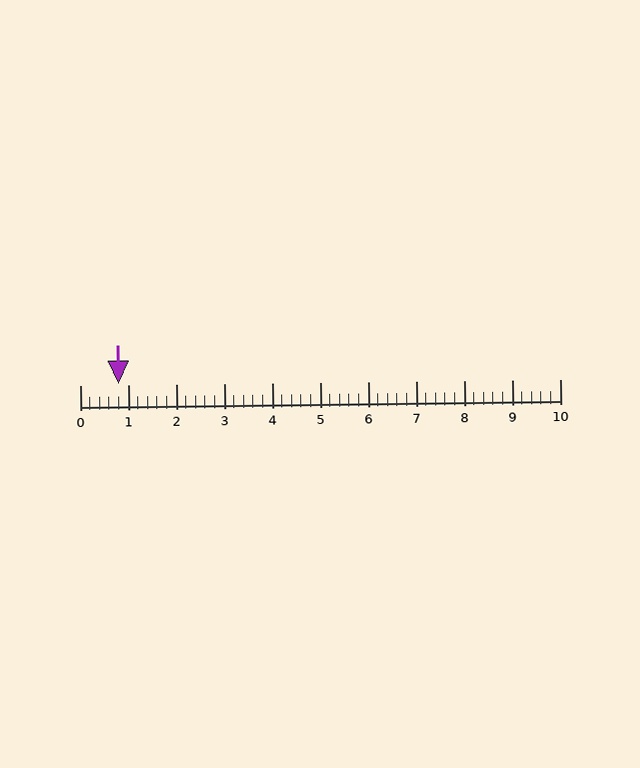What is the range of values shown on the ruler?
The ruler shows values from 0 to 10.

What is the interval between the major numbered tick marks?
The major tick marks are spaced 1 units apart.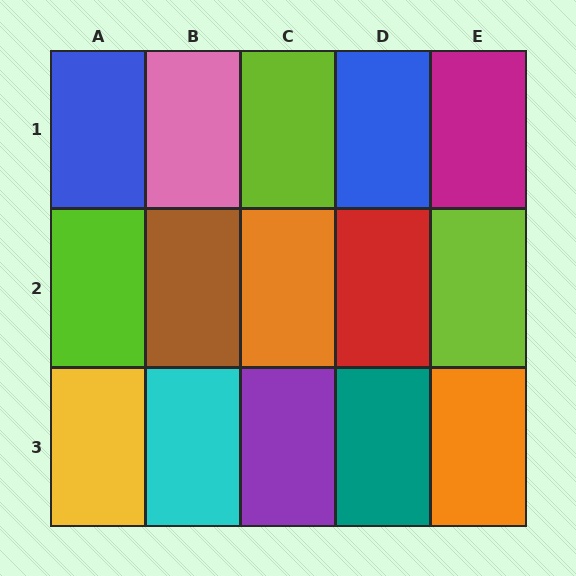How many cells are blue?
2 cells are blue.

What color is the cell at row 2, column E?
Lime.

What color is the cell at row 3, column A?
Yellow.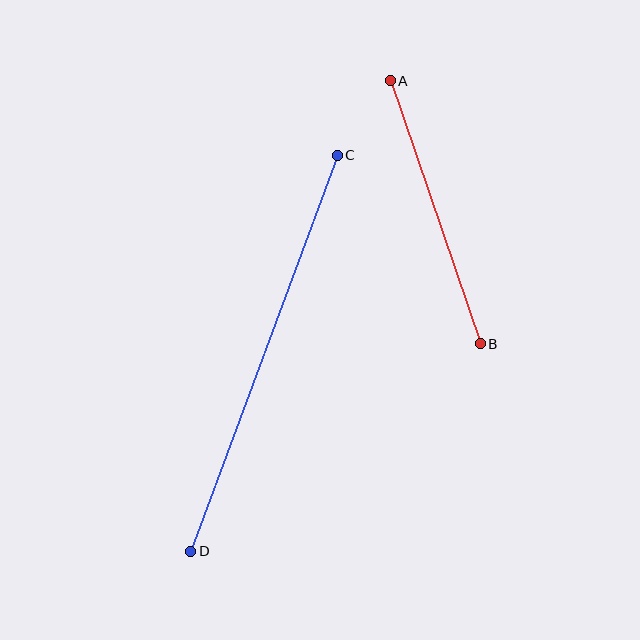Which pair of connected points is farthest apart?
Points C and D are farthest apart.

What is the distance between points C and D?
The distance is approximately 422 pixels.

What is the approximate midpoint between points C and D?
The midpoint is at approximately (264, 353) pixels.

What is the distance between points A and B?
The distance is approximately 278 pixels.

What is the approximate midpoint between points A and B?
The midpoint is at approximately (435, 212) pixels.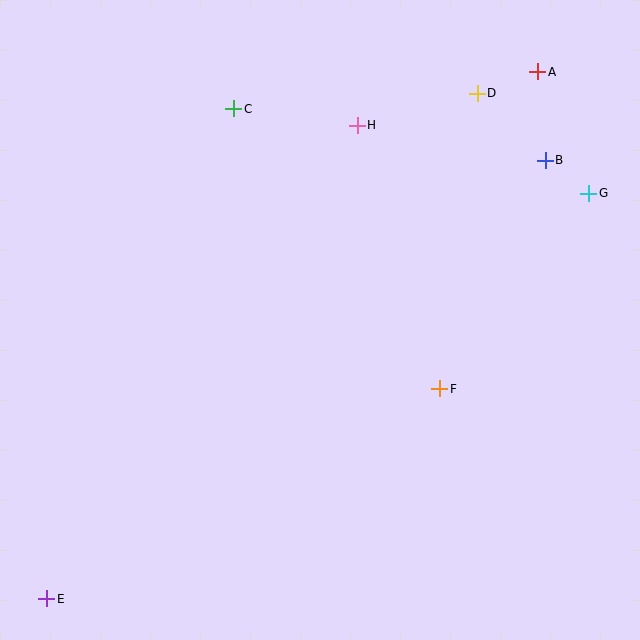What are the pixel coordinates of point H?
Point H is at (357, 125).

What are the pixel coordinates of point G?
Point G is at (589, 193).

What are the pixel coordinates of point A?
Point A is at (538, 72).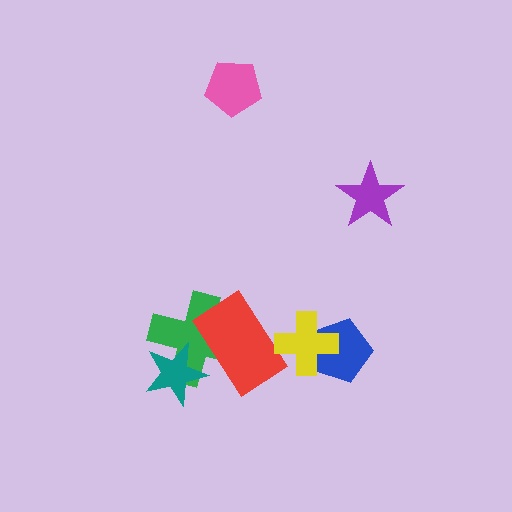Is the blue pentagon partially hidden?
Yes, it is partially covered by another shape.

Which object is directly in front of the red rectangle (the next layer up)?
The teal star is directly in front of the red rectangle.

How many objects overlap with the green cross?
2 objects overlap with the green cross.